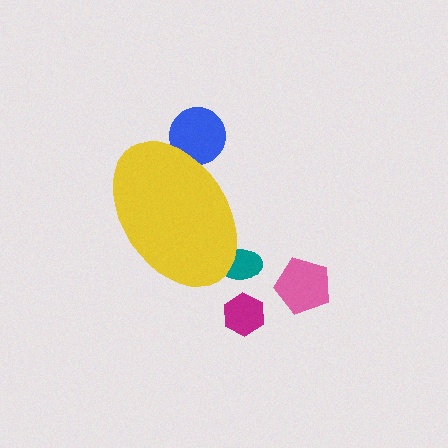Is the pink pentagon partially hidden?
No, the pink pentagon is fully visible.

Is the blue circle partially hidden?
Yes, the blue circle is partially hidden behind the yellow ellipse.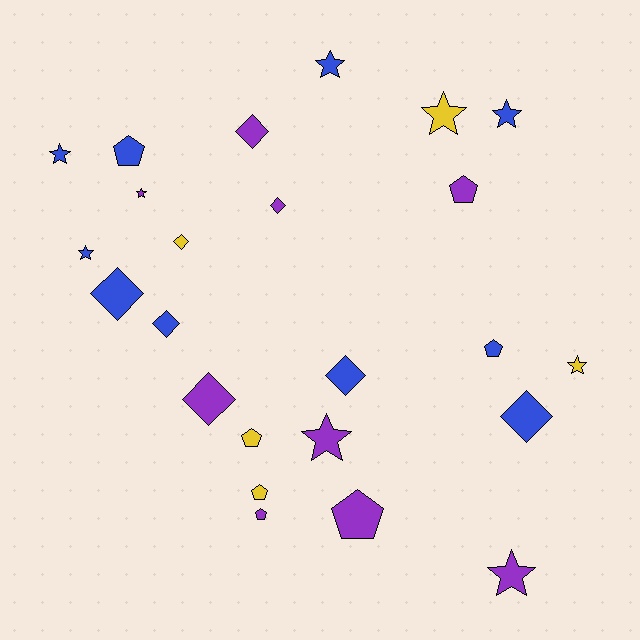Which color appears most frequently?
Blue, with 10 objects.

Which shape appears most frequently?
Star, with 9 objects.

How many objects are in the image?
There are 24 objects.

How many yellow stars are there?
There are 2 yellow stars.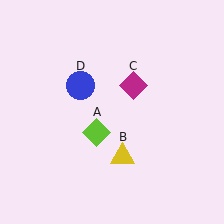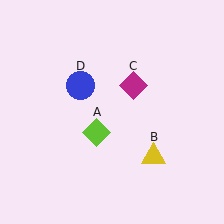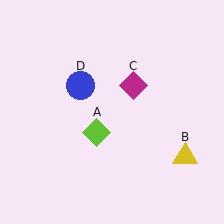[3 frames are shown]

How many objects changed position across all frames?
1 object changed position: yellow triangle (object B).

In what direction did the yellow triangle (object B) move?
The yellow triangle (object B) moved right.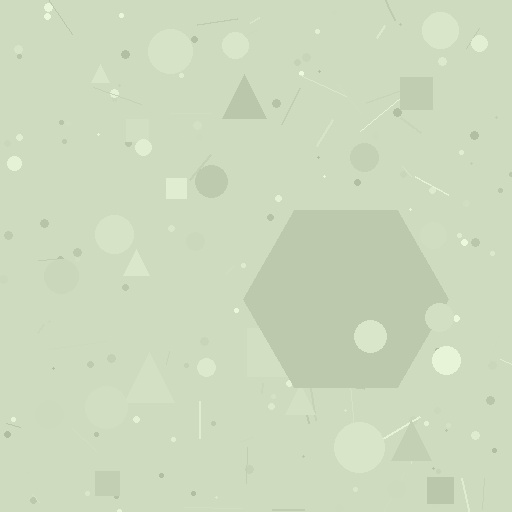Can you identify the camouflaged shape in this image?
The camouflaged shape is a hexagon.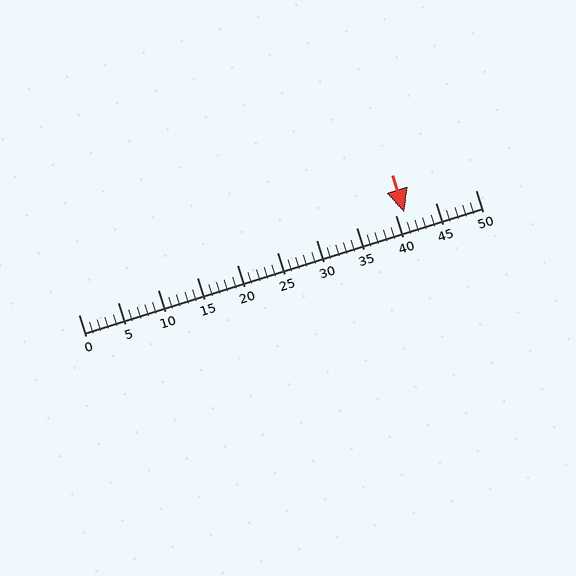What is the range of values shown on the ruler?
The ruler shows values from 0 to 50.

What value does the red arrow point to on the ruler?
The red arrow points to approximately 41.